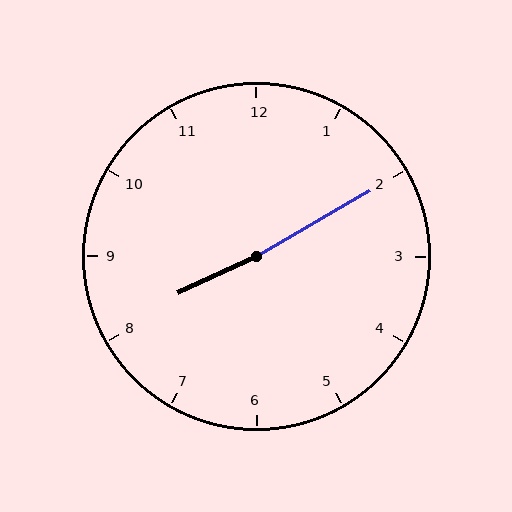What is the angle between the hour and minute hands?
Approximately 175 degrees.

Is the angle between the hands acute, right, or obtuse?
It is obtuse.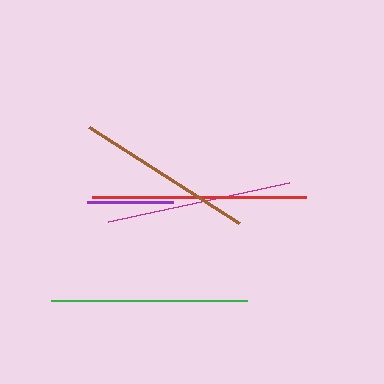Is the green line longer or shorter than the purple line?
The green line is longer than the purple line.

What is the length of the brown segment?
The brown segment is approximately 177 pixels long.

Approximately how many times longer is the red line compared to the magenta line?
The red line is approximately 1.2 times the length of the magenta line.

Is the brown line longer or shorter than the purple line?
The brown line is longer than the purple line.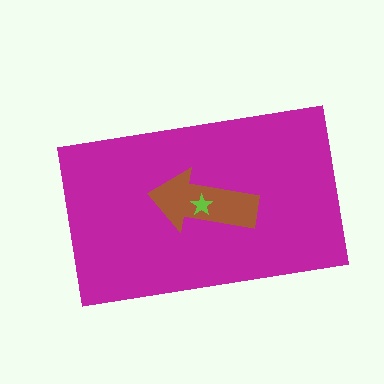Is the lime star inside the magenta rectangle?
Yes.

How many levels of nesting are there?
3.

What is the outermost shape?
The magenta rectangle.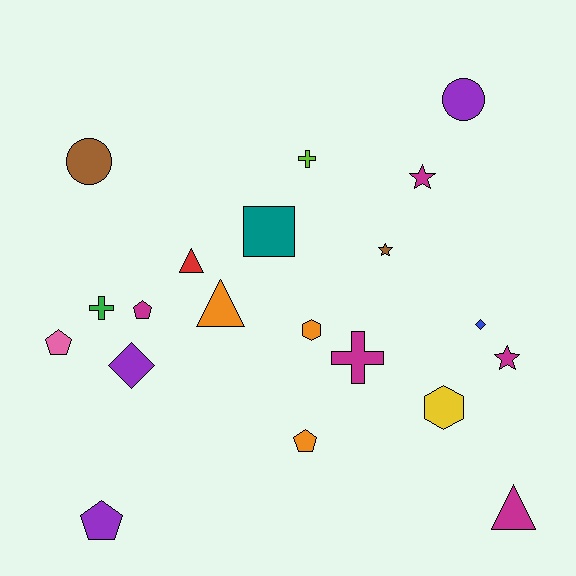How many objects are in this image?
There are 20 objects.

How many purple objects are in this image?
There are 3 purple objects.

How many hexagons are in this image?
There are 2 hexagons.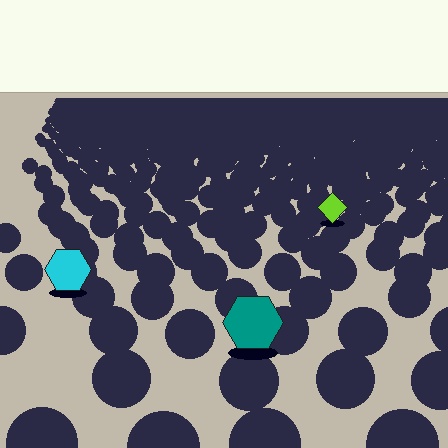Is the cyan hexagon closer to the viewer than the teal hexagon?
No. The teal hexagon is closer — you can tell from the texture gradient: the ground texture is coarser near it.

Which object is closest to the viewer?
The teal hexagon is closest. The texture marks near it are larger and more spread out.